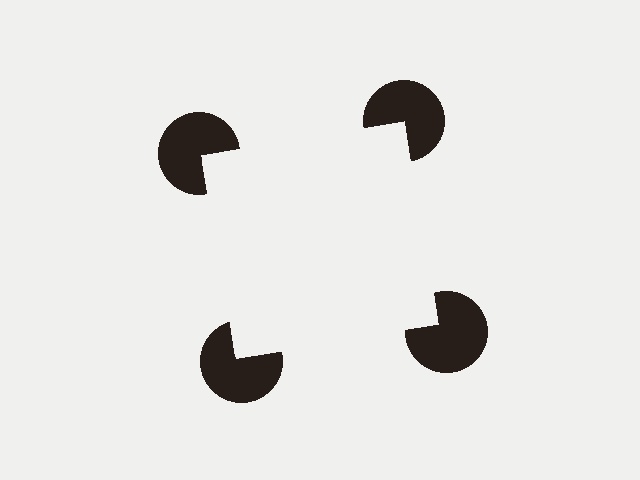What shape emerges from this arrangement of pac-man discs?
An illusory square — its edges are inferred from the aligned wedge cuts in the pac-man discs, not physically drawn.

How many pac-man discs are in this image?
There are 4 — one at each vertex of the illusory square.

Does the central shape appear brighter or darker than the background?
It typically appears slightly brighter than the background, even though no actual brightness change is drawn.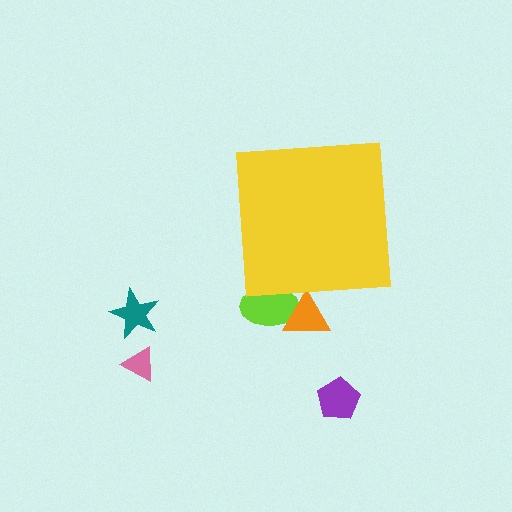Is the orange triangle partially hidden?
Yes, the orange triangle is partially hidden behind the yellow square.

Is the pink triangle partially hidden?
No, the pink triangle is fully visible.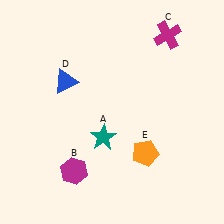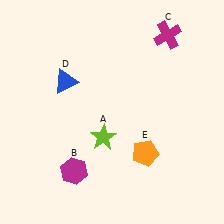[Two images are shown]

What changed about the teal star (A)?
In Image 1, A is teal. In Image 2, it changed to lime.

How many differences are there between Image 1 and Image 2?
There is 1 difference between the two images.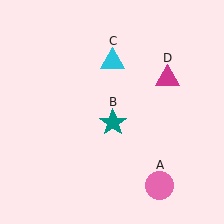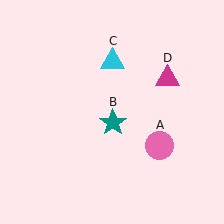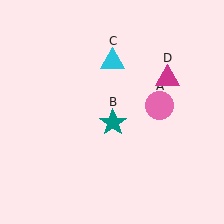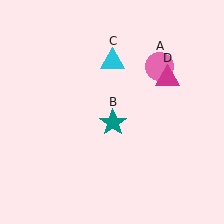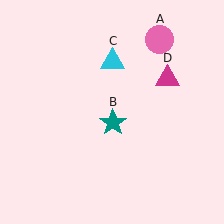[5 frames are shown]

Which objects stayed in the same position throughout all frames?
Teal star (object B) and cyan triangle (object C) and magenta triangle (object D) remained stationary.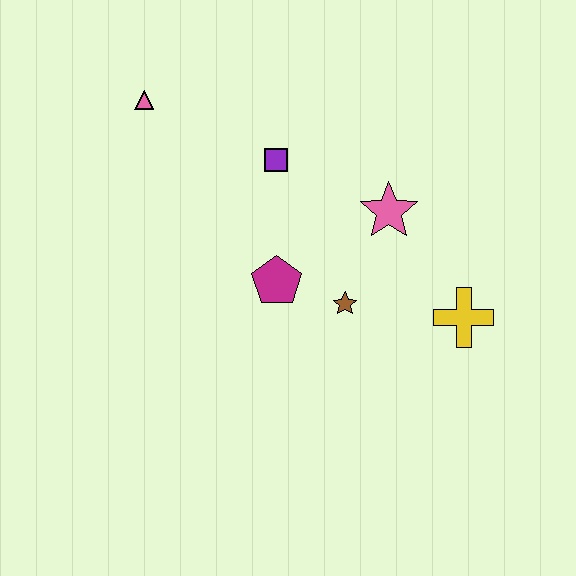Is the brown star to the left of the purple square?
No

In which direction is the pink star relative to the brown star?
The pink star is above the brown star.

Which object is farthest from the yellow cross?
The pink triangle is farthest from the yellow cross.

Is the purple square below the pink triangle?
Yes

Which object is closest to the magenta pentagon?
The brown star is closest to the magenta pentagon.